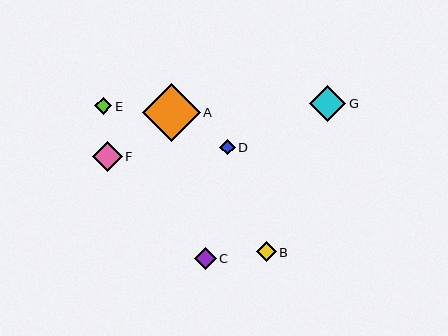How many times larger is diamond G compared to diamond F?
Diamond G is approximately 1.2 times the size of diamond F.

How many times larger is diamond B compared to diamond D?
Diamond B is approximately 1.3 times the size of diamond D.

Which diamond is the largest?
Diamond A is the largest with a size of approximately 58 pixels.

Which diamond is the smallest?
Diamond D is the smallest with a size of approximately 16 pixels.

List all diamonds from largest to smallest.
From largest to smallest: A, G, F, C, B, E, D.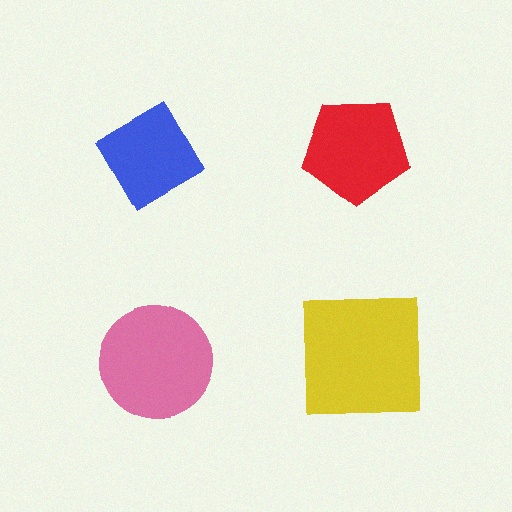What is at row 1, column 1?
A blue diamond.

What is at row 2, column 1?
A pink circle.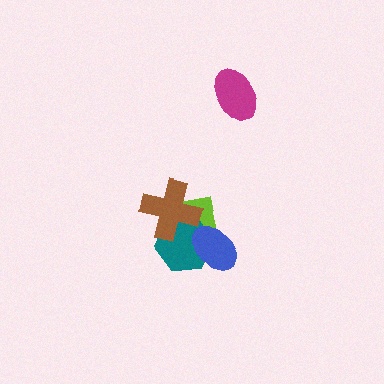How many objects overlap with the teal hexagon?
3 objects overlap with the teal hexagon.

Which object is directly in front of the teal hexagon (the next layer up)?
The blue ellipse is directly in front of the teal hexagon.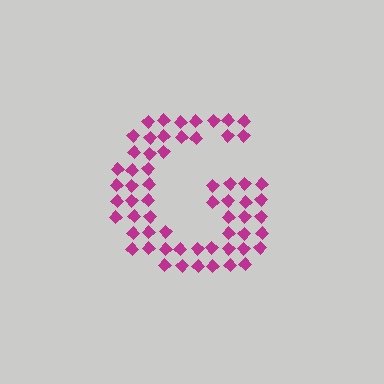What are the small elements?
The small elements are diamonds.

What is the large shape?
The large shape is the letter G.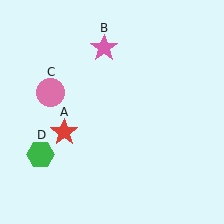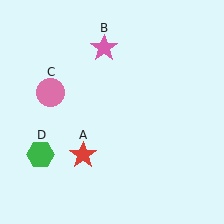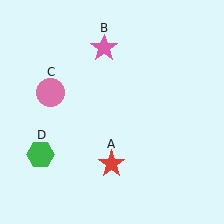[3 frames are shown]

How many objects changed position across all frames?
1 object changed position: red star (object A).